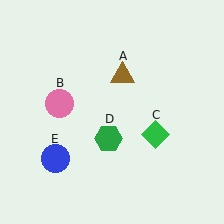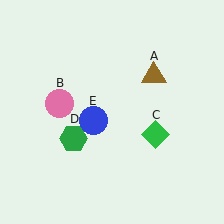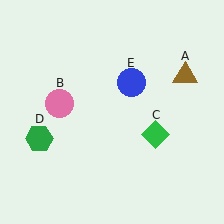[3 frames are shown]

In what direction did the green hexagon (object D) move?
The green hexagon (object D) moved left.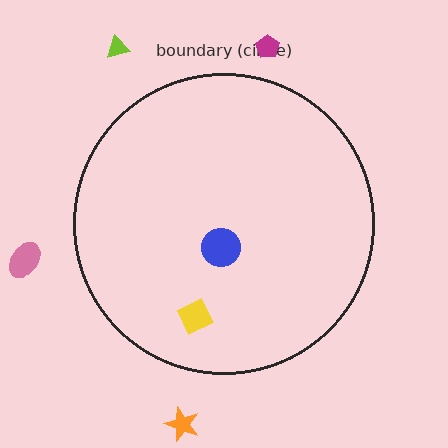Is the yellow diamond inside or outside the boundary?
Inside.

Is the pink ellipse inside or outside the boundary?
Outside.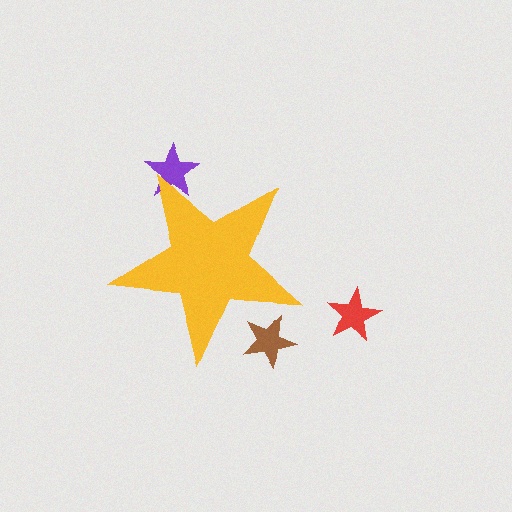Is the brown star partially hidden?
Yes, the brown star is partially hidden behind the yellow star.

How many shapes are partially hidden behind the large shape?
2 shapes are partially hidden.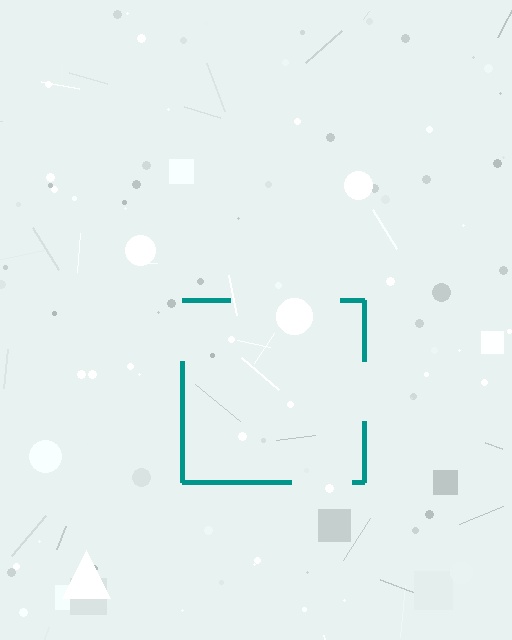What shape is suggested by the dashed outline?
The dashed outline suggests a square.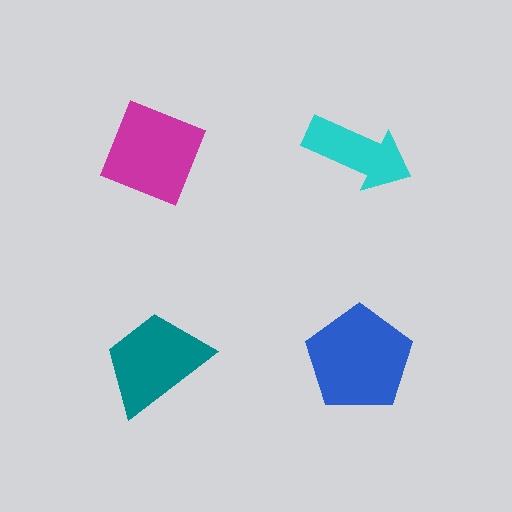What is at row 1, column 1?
A magenta diamond.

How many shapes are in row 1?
2 shapes.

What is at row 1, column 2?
A cyan arrow.